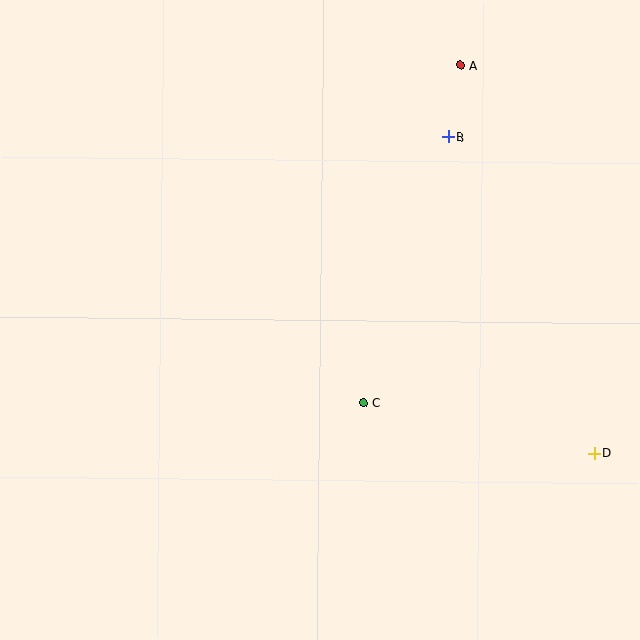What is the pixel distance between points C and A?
The distance between C and A is 351 pixels.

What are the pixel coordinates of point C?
Point C is at (364, 403).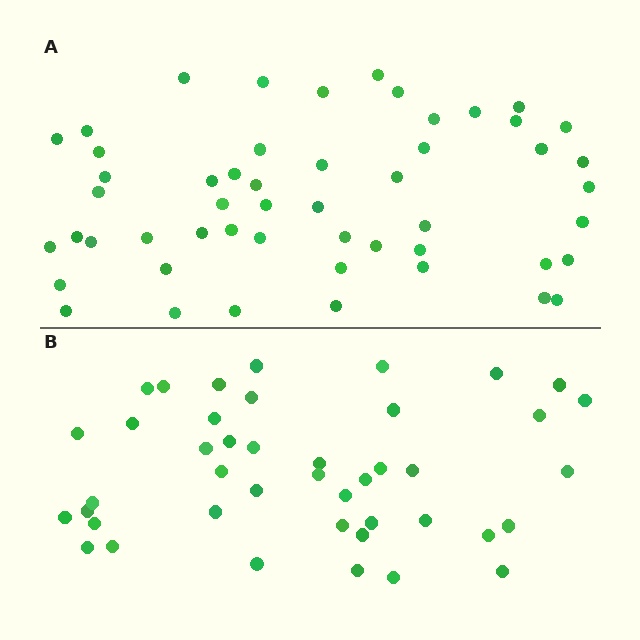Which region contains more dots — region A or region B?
Region A (the top region) has more dots.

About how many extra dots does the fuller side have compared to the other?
Region A has roughly 8 or so more dots than region B.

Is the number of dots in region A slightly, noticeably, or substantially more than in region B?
Region A has only slightly more — the two regions are fairly close. The ratio is roughly 1.2 to 1.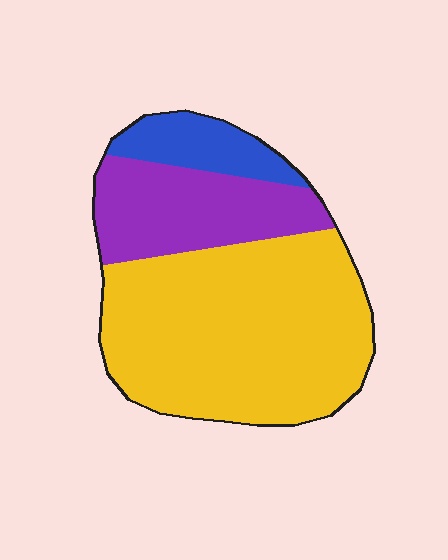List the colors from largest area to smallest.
From largest to smallest: yellow, purple, blue.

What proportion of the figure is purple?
Purple covers about 25% of the figure.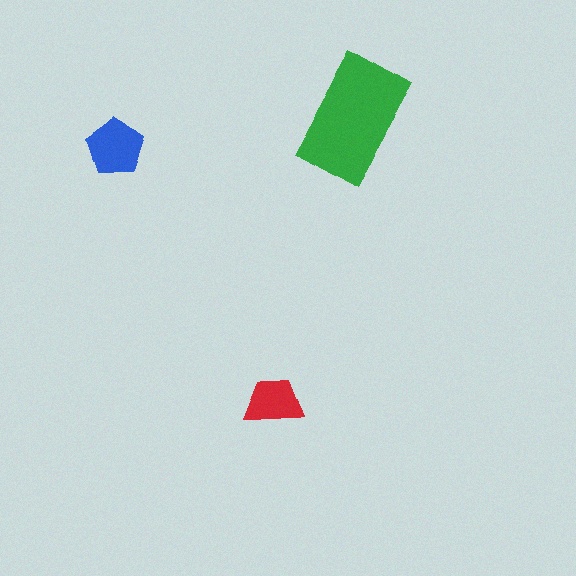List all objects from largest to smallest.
The green rectangle, the blue pentagon, the red trapezoid.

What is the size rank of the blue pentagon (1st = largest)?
2nd.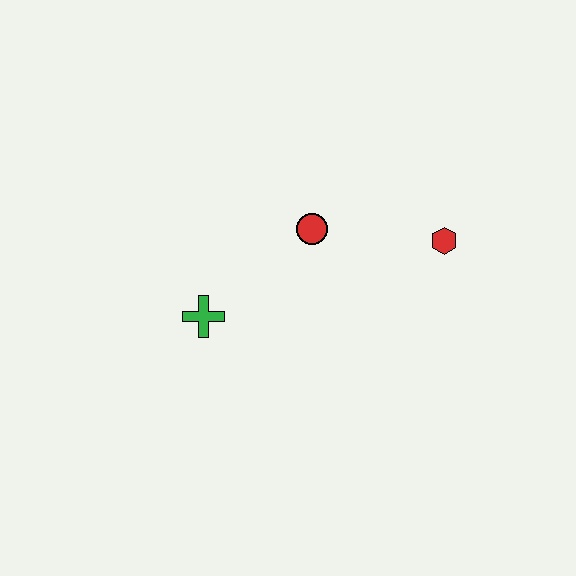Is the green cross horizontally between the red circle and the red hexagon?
No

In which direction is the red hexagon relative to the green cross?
The red hexagon is to the right of the green cross.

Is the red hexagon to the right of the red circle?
Yes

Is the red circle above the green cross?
Yes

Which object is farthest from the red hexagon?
The green cross is farthest from the red hexagon.